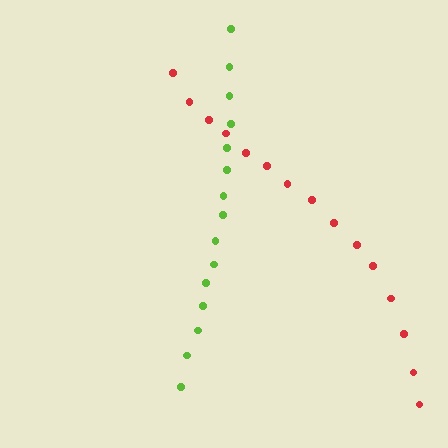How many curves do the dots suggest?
There are 2 distinct paths.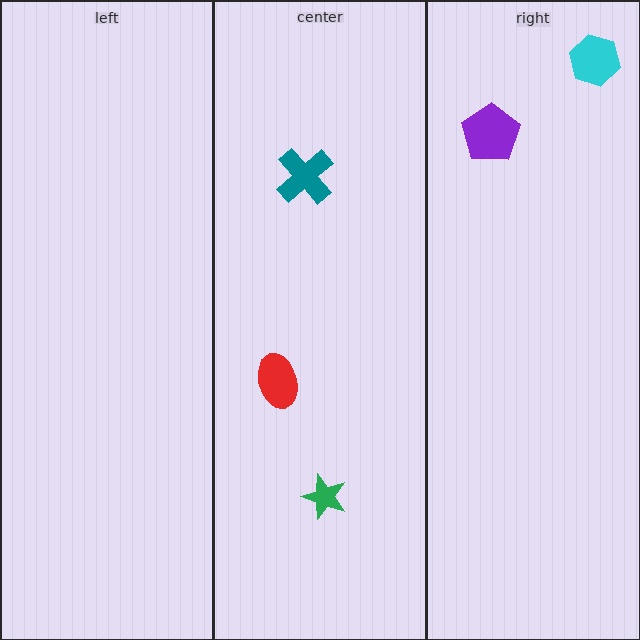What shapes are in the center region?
The red ellipse, the green star, the teal cross.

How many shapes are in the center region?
3.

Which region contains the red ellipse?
The center region.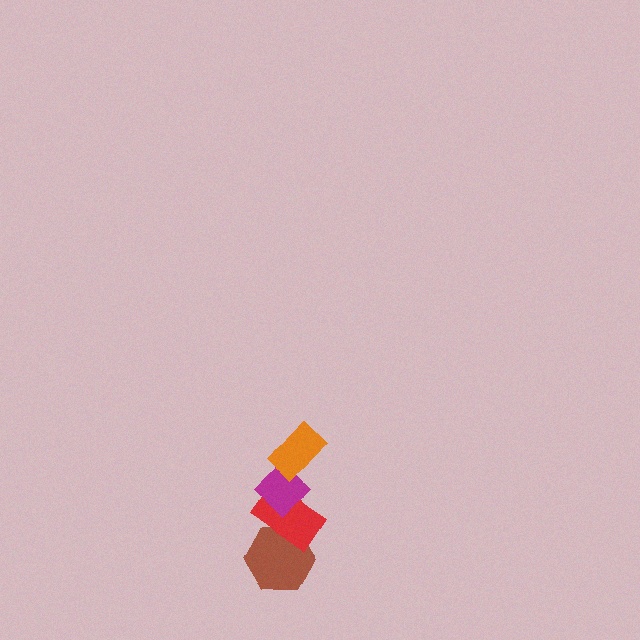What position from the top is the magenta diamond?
The magenta diamond is 2nd from the top.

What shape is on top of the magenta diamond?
The orange rectangle is on top of the magenta diamond.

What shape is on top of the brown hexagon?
The red rectangle is on top of the brown hexagon.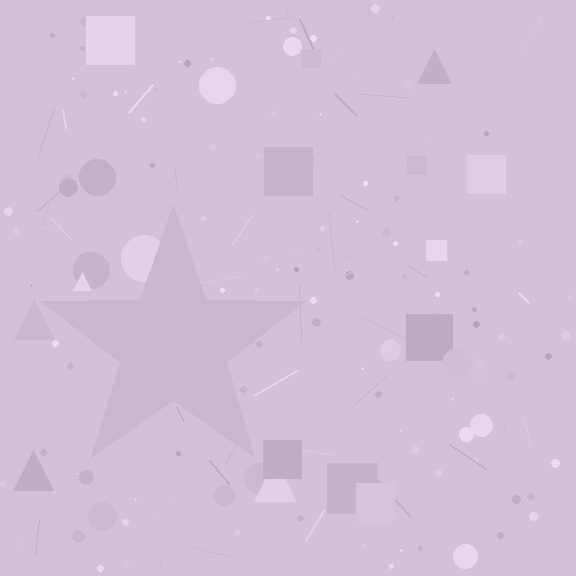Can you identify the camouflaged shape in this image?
The camouflaged shape is a star.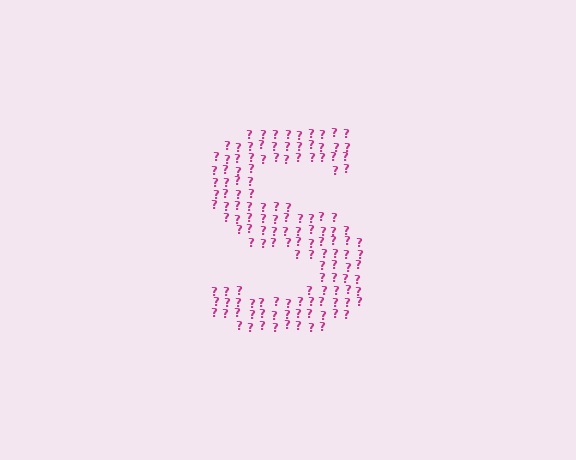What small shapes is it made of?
It is made of small question marks.